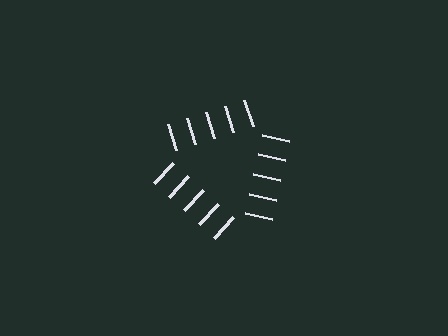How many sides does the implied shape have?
3 sides — the line-ends trace a triangle.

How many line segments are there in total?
15 — 5 along each of the 3 edges.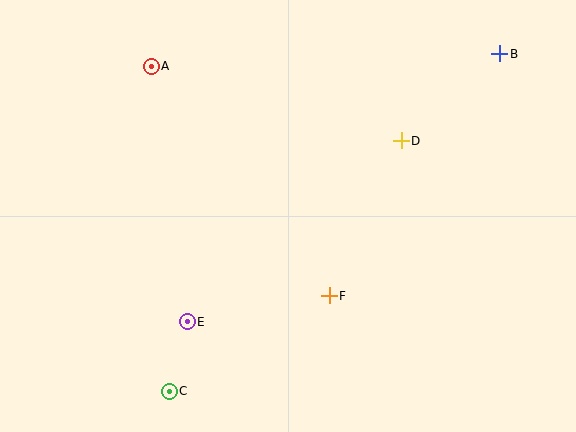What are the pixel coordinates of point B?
Point B is at (500, 54).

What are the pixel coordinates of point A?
Point A is at (151, 66).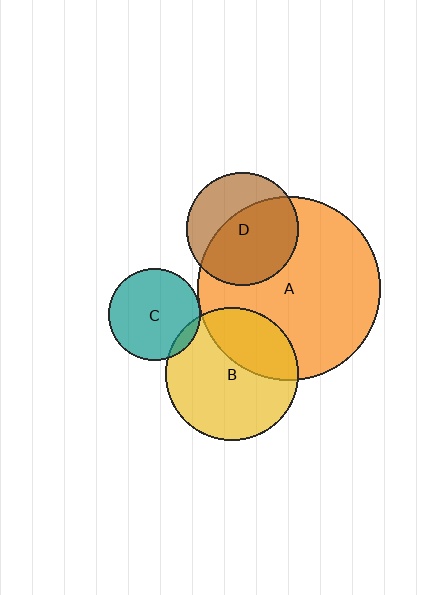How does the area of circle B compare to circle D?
Approximately 1.4 times.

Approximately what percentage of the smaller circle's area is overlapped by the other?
Approximately 5%.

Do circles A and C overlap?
Yes.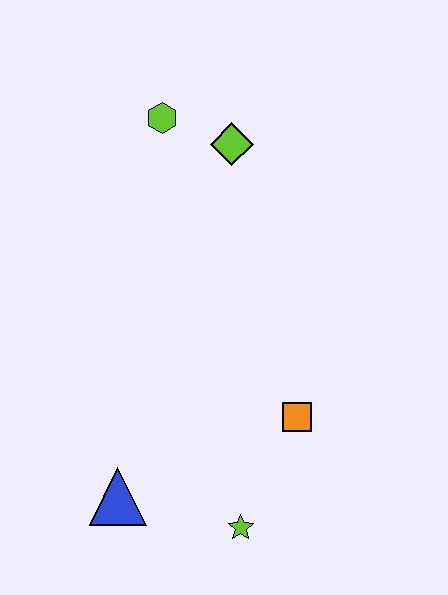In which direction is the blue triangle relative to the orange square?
The blue triangle is to the left of the orange square.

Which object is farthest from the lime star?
The lime hexagon is farthest from the lime star.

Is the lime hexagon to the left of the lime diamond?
Yes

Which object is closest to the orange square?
The lime star is closest to the orange square.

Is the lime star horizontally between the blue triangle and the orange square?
Yes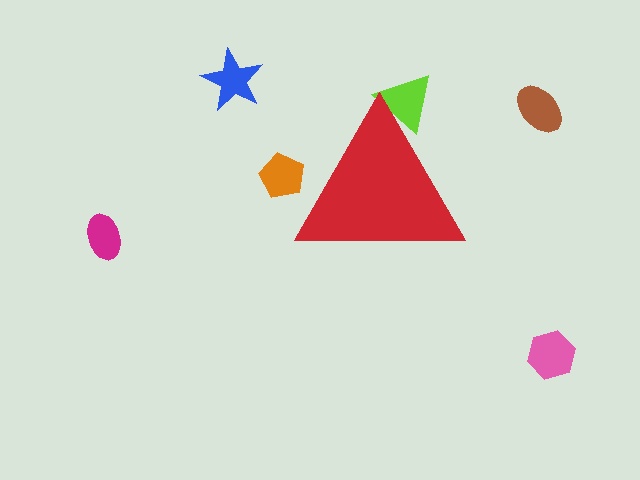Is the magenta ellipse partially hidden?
No, the magenta ellipse is fully visible.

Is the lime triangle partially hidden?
Yes, the lime triangle is partially hidden behind the red triangle.